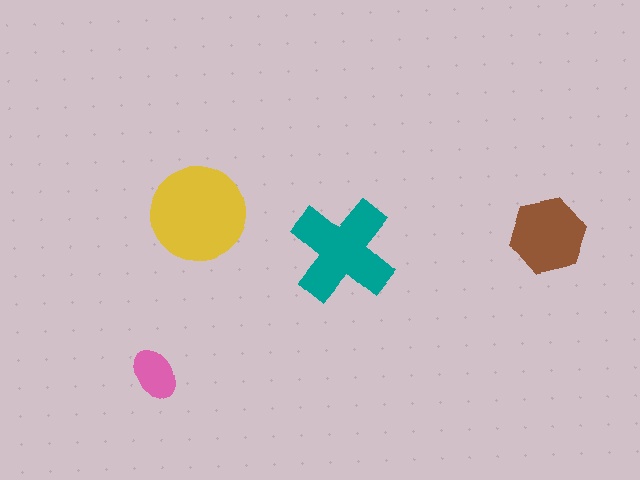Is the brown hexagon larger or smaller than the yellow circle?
Smaller.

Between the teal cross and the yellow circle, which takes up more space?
The yellow circle.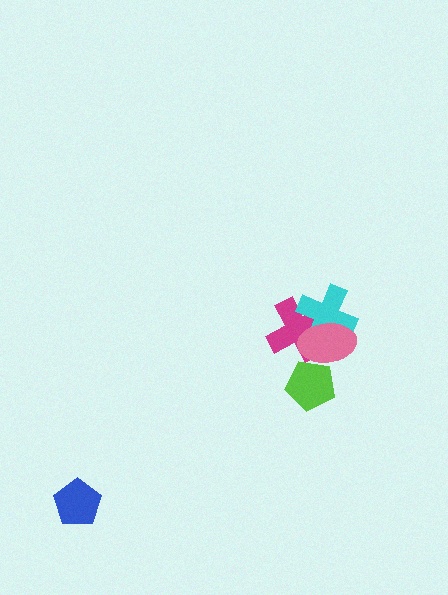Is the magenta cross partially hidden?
Yes, it is partially covered by another shape.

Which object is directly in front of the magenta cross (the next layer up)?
The cyan cross is directly in front of the magenta cross.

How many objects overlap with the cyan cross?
2 objects overlap with the cyan cross.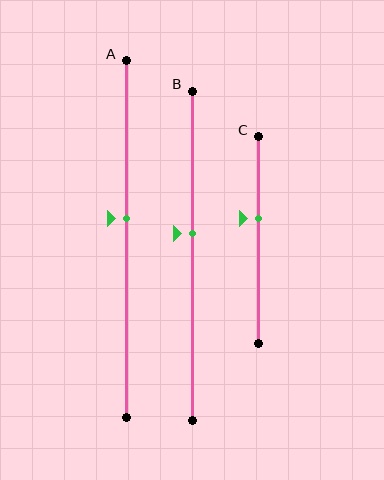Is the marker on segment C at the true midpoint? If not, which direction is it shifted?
No, the marker on segment C is shifted upward by about 10% of the segment length.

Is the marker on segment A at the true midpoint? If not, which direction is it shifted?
No, the marker on segment A is shifted upward by about 6% of the segment length.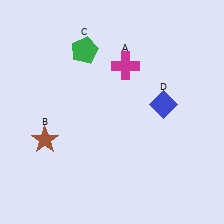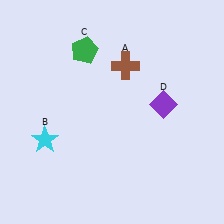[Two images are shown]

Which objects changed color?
A changed from magenta to brown. B changed from brown to cyan. D changed from blue to purple.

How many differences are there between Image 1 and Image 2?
There are 3 differences between the two images.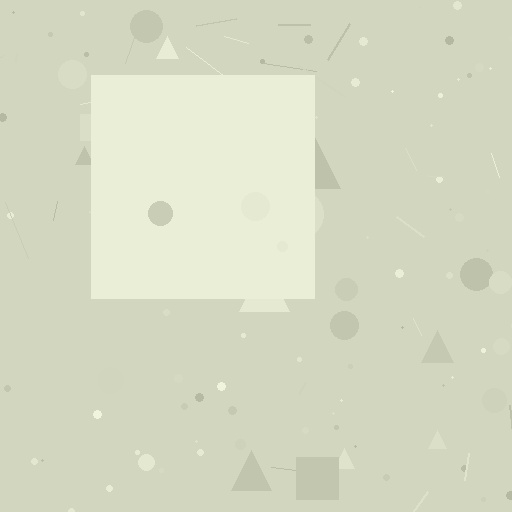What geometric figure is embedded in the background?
A square is embedded in the background.